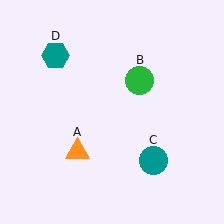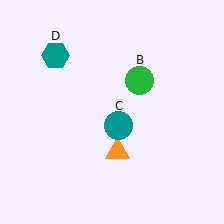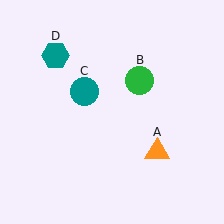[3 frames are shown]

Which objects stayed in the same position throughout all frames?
Green circle (object B) and teal hexagon (object D) remained stationary.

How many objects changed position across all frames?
2 objects changed position: orange triangle (object A), teal circle (object C).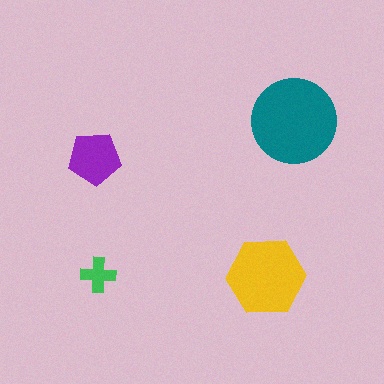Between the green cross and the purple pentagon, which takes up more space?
The purple pentagon.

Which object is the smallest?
The green cross.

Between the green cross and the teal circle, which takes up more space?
The teal circle.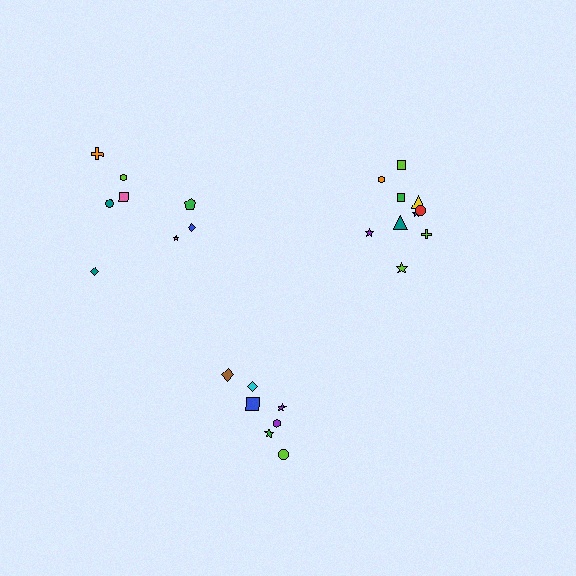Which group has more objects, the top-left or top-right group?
The top-right group.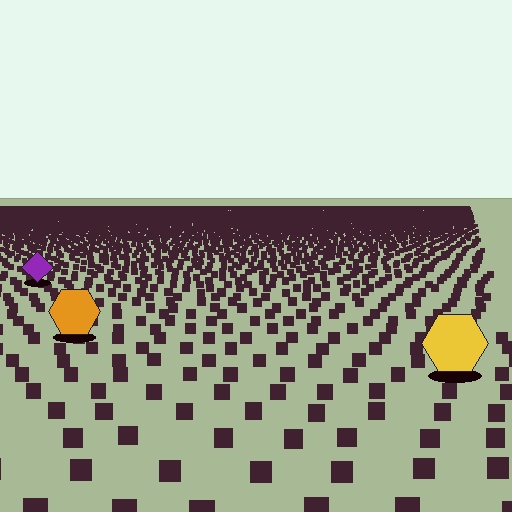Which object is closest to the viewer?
The yellow hexagon is closest. The texture marks near it are larger and more spread out.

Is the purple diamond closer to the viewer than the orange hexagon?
No. The orange hexagon is closer — you can tell from the texture gradient: the ground texture is coarser near it.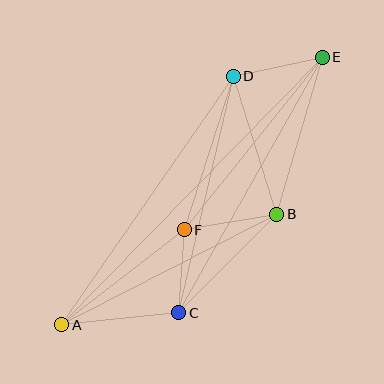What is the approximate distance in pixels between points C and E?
The distance between C and E is approximately 293 pixels.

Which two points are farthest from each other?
Points A and E are farthest from each other.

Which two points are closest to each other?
Points C and F are closest to each other.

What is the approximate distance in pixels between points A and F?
The distance between A and F is approximately 155 pixels.